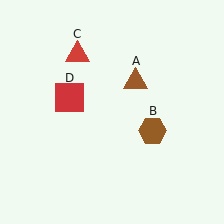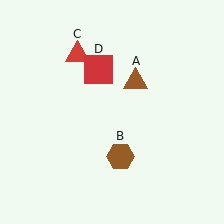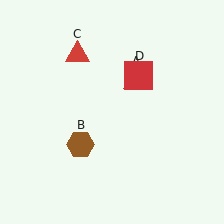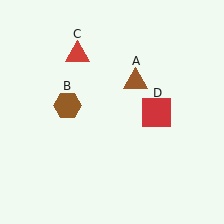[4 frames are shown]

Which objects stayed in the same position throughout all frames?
Brown triangle (object A) and red triangle (object C) remained stationary.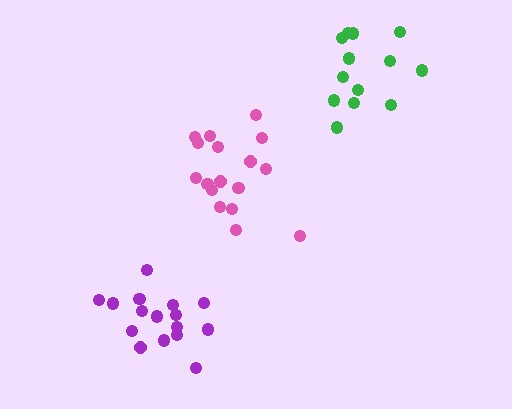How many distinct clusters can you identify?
There are 3 distinct clusters.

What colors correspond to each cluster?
The clusters are colored: pink, green, purple.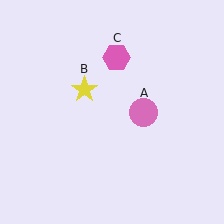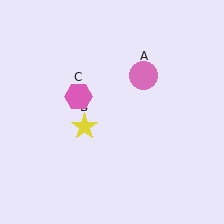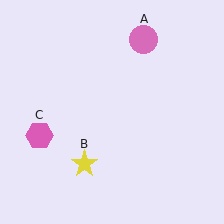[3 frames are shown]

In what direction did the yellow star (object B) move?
The yellow star (object B) moved down.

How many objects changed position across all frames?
3 objects changed position: pink circle (object A), yellow star (object B), pink hexagon (object C).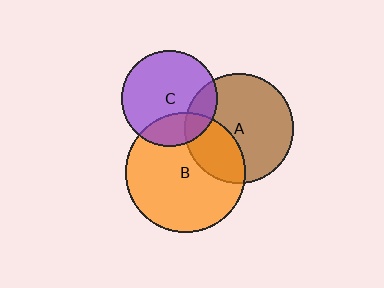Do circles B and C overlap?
Yes.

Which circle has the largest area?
Circle B (orange).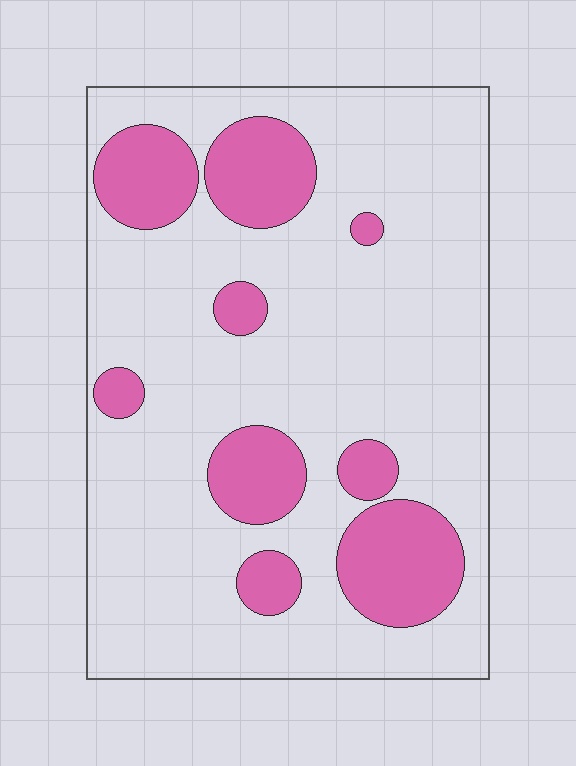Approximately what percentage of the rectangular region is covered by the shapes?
Approximately 20%.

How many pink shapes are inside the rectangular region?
9.